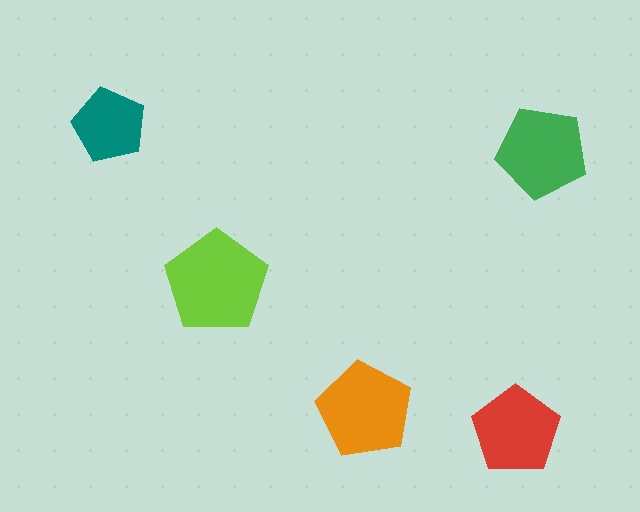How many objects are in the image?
There are 5 objects in the image.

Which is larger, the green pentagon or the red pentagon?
The green one.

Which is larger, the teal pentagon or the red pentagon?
The red one.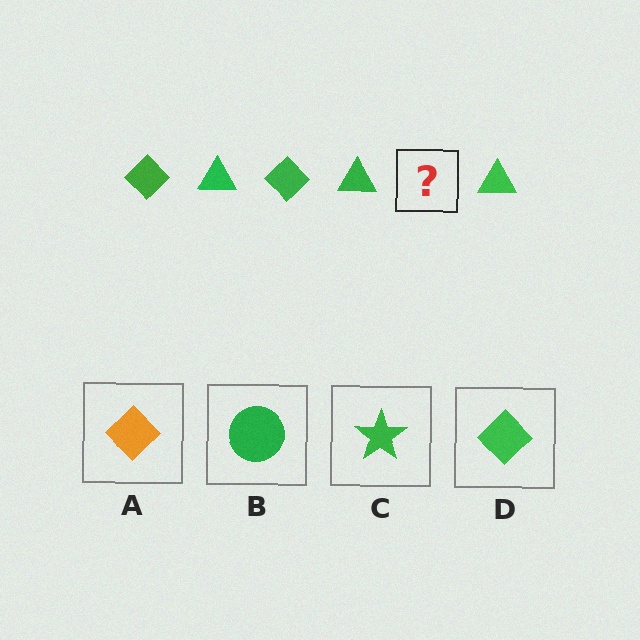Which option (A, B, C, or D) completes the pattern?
D.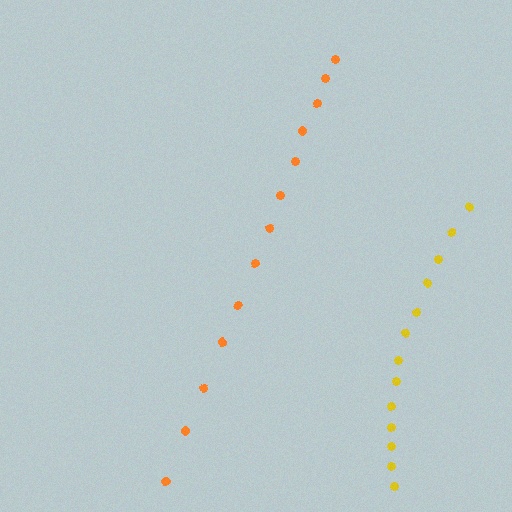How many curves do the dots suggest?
There are 2 distinct paths.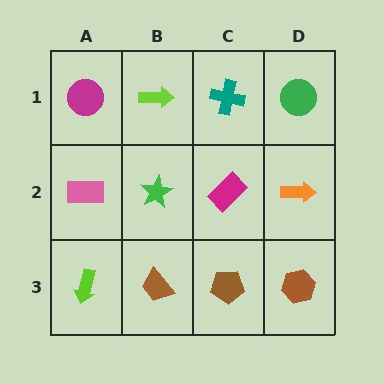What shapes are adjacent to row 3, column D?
An orange arrow (row 2, column D), a brown pentagon (row 3, column C).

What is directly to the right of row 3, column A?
A brown trapezoid.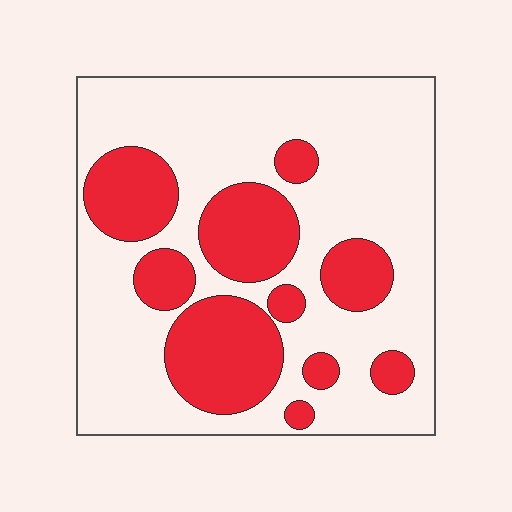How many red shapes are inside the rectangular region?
10.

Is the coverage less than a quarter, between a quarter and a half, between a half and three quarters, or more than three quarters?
Between a quarter and a half.